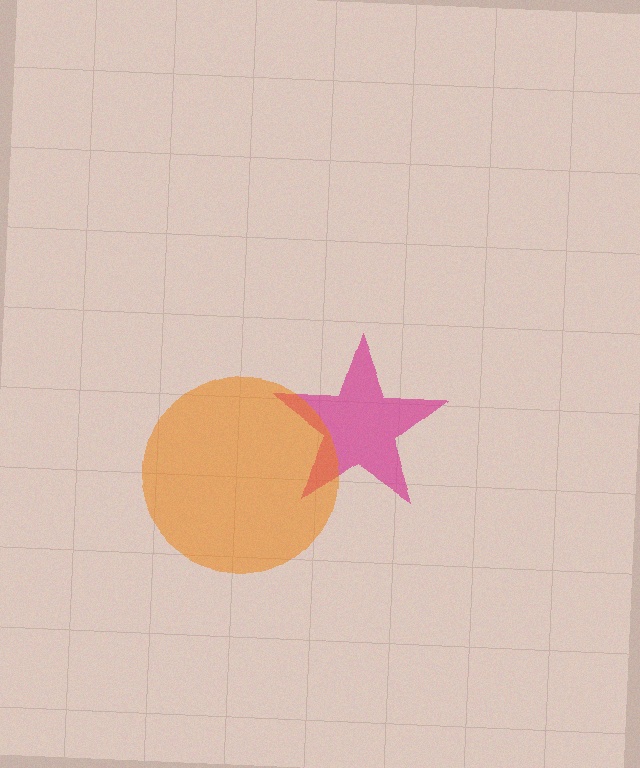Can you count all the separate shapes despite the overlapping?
Yes, there are 2 separate shapes.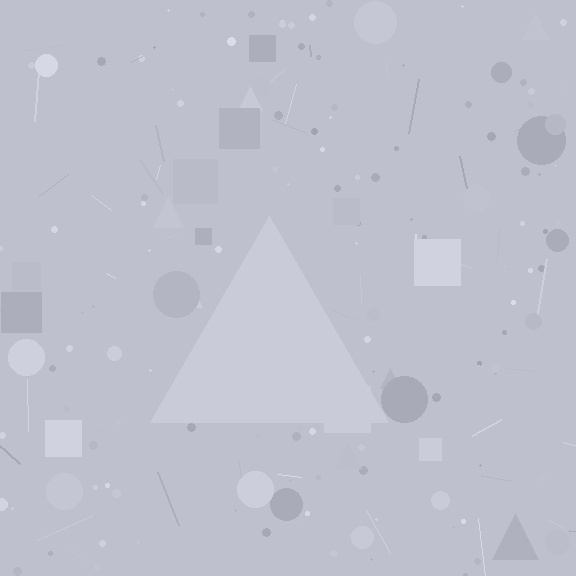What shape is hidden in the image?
A triangle is hidden in the image.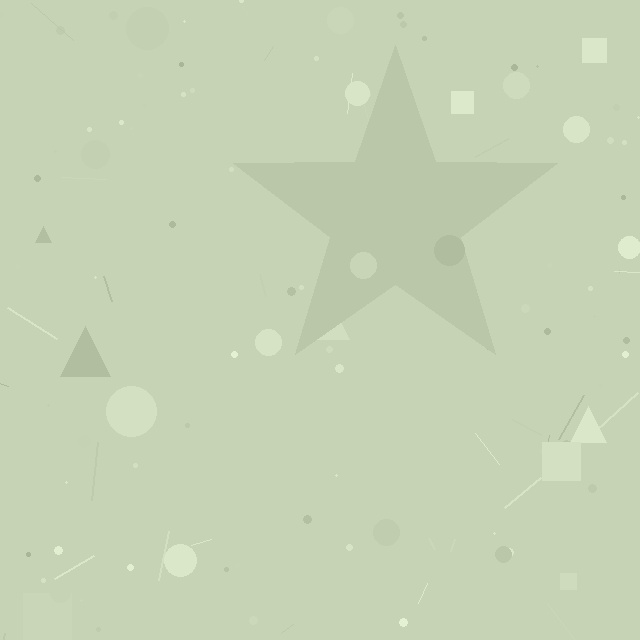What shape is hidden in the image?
A star is hidden in the image.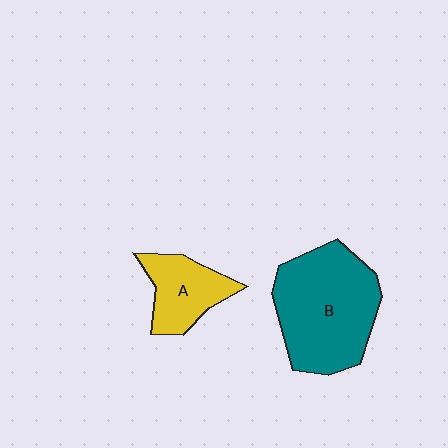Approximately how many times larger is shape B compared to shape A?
Approximately 2.2 times.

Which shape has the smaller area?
Shape A (yellow).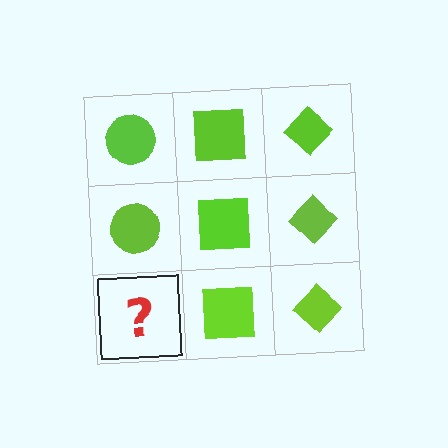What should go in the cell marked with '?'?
The missing cell should contain a lime circle.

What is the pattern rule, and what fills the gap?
The rule is that each column has a consistent shape. The gap should be filled with a lime circle.